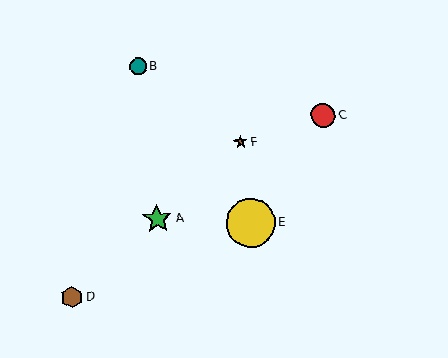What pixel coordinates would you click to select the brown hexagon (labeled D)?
Click at (72, 297) to select the brown hexagon D.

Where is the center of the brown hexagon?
The center of the brown hexagon is at (72, 297).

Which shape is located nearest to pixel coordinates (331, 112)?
The red circle (labeled C) at (323, 116) is nearest to that location.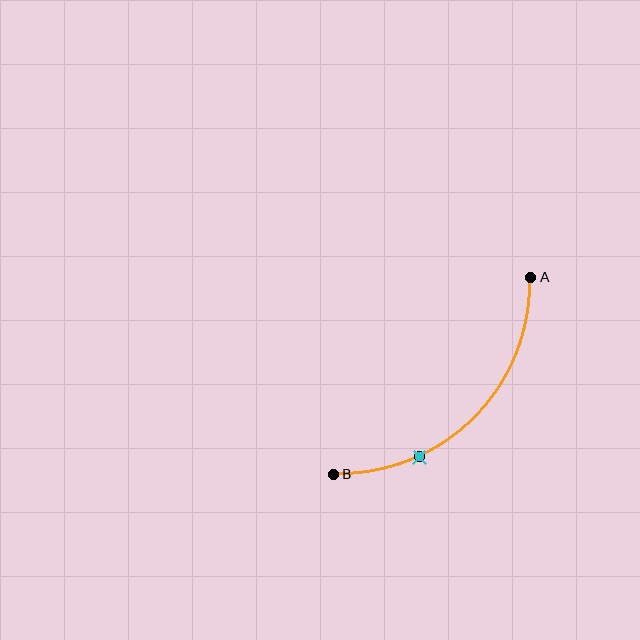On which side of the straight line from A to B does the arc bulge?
The arc bulges below and to the right of the straight line connecting A and B.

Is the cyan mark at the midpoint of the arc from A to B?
No. The cyan mark lies on the arc but is closer to endpoint B. The arc midpoint would be at the point on the curve equidistant along the arc from both A and B.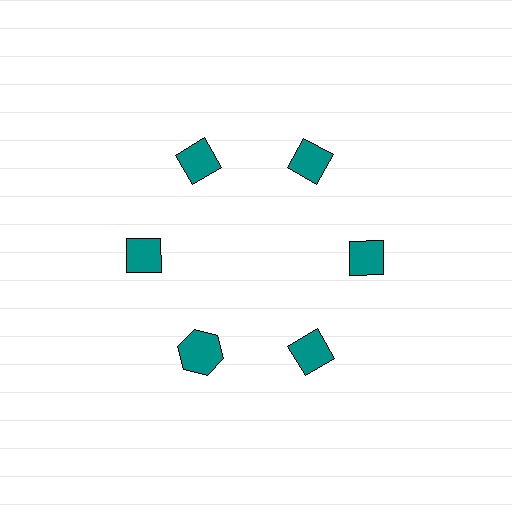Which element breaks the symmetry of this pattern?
The teal hexagon at roughly the 7 o'clock position breaks the symmetry. All other shapes are teal diamonds.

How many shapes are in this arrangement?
There are 6 shapes arranged in a ring pattern.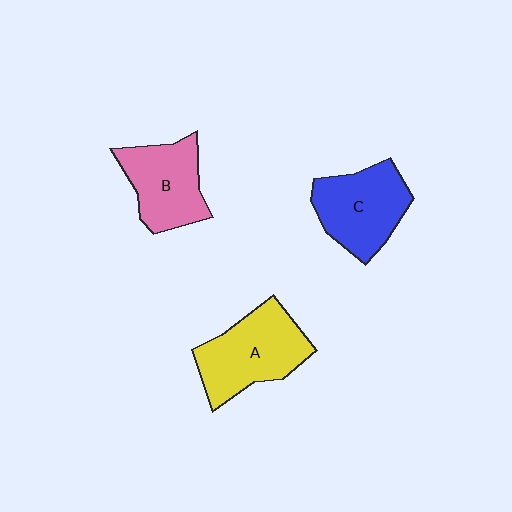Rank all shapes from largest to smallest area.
From largest to smallest: A (yellow), C (blue), B (pink).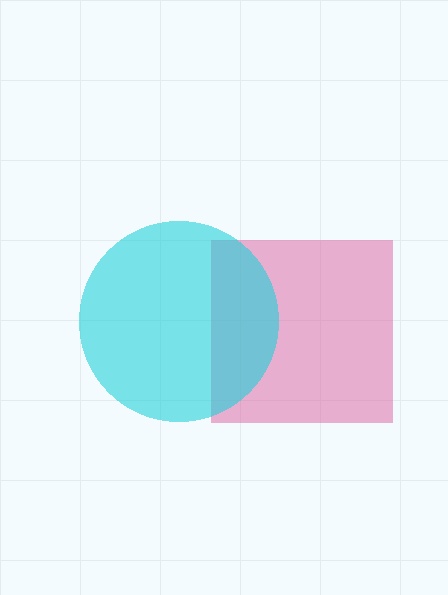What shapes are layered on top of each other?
The layered shapes are: a pink square, a cyan circle.